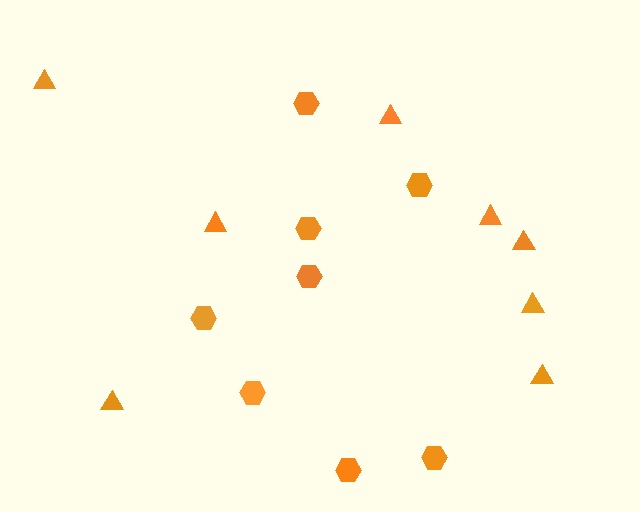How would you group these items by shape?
There are 2 groups: one group of triangles (8) and one group of hexagons (8).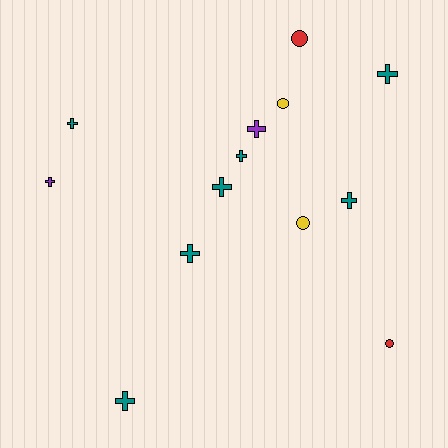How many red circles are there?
There are 2 red circles.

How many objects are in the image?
There are 13 objects.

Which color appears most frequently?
Teal, with 7 objects.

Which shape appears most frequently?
Cross, with 9 objects.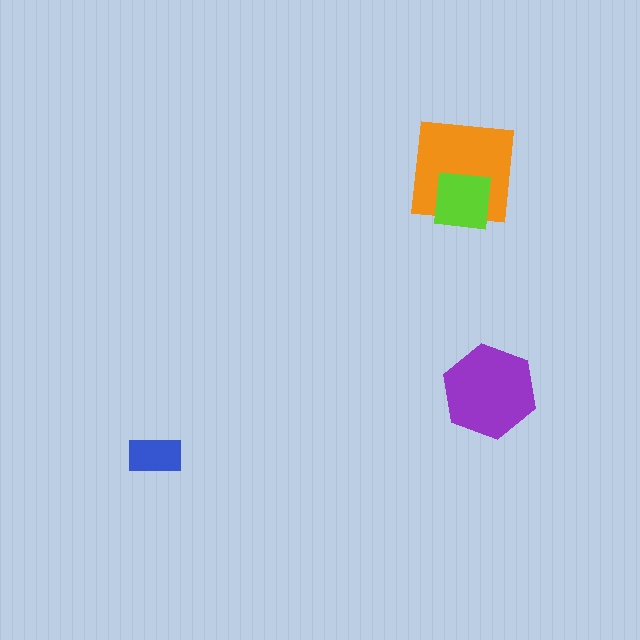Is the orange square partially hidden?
Yes, it is partially covered by another shape.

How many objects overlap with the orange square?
1 object overlaps with the orange square.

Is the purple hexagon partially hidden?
No, no other shape covers it.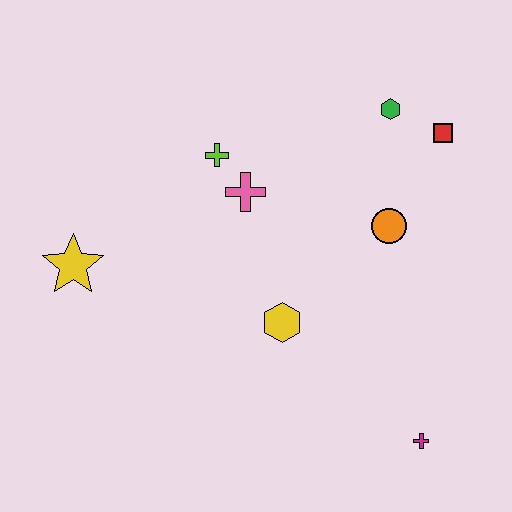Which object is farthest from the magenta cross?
The yellow star is farthest from the magenta cross.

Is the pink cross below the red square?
Yes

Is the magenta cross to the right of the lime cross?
Yes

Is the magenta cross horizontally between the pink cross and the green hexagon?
No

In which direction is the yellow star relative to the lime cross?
The yellow star is to the left of the lime cross.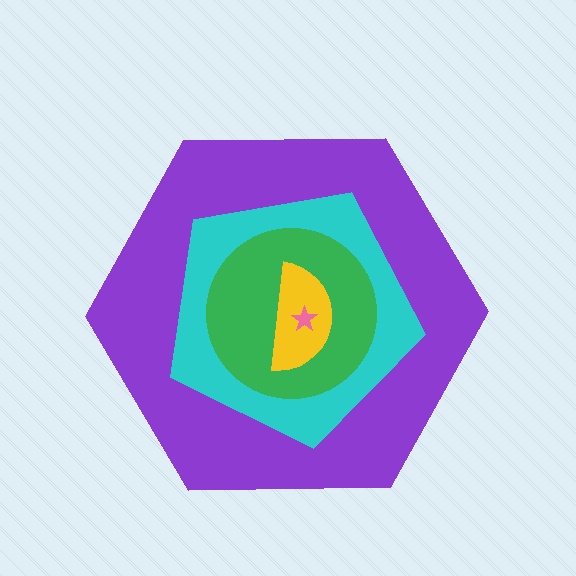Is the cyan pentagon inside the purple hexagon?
Yes.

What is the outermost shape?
The purple hexagon.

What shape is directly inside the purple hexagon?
The cyan pentagon.